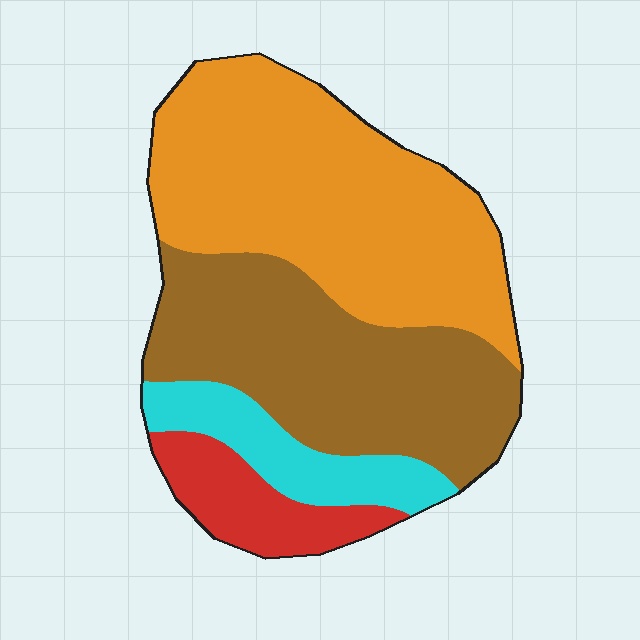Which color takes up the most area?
Orange, at roughly 45%.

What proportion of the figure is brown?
Brown takes up about one third (1/3) of the figure.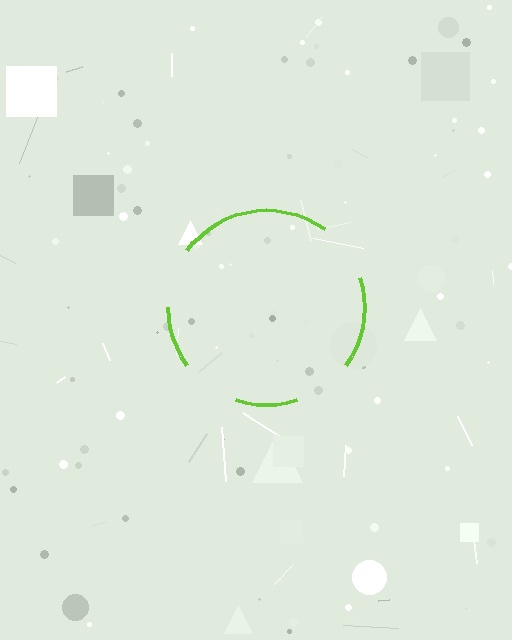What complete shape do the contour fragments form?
The contour fragments form a circle.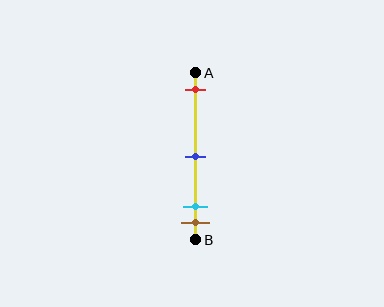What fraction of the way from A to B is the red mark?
The red mark is approximately 10% (0.1) of the way from A to B.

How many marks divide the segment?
There are 4 marks dividing the segment.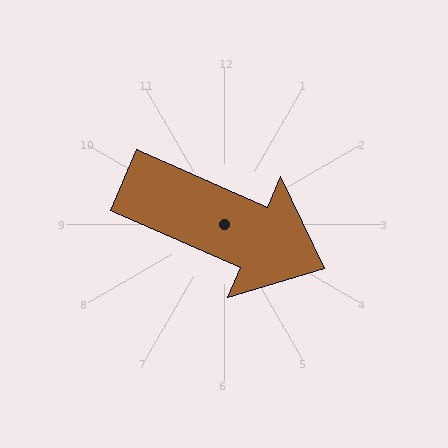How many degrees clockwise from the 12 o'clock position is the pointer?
Approximately 114 degrees.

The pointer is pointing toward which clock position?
Roughly 4 o'clock.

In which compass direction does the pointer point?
Southeast.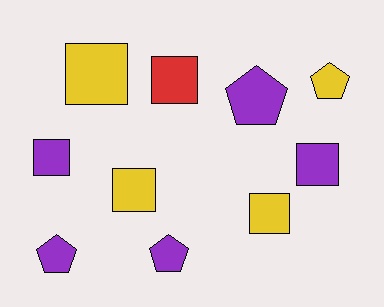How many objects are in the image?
There are 10 objects.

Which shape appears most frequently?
Square, with 6 objects.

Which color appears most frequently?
Purple, with 5 objects.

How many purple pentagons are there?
There are 3 purple pentagons.